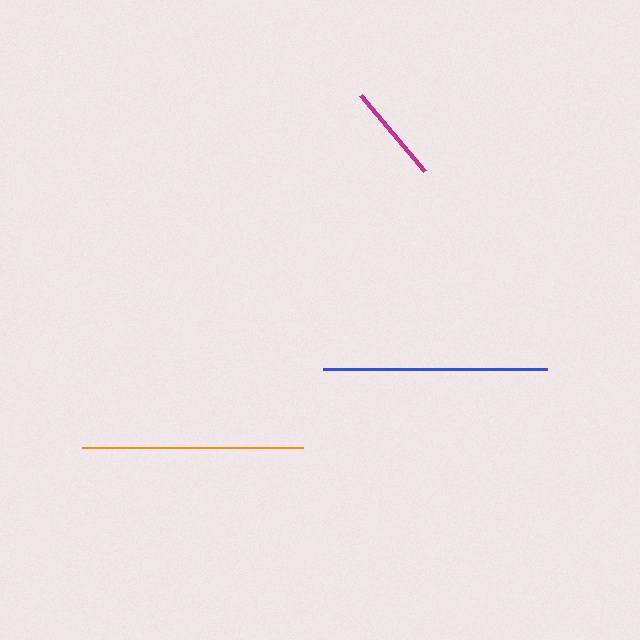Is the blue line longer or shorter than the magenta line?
The blue line is longer than the magenta line.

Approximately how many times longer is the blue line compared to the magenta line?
The blue line is approximately 2.3 times the length of the magenta line.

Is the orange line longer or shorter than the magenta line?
The orange line is longer than the magenta line.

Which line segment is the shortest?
The magenta line is the shortest at approximately 99 pixels.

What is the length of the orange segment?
The orange segment is approximately 221 pixels long.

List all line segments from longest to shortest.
From longest to shortest: blue, orange, magenta.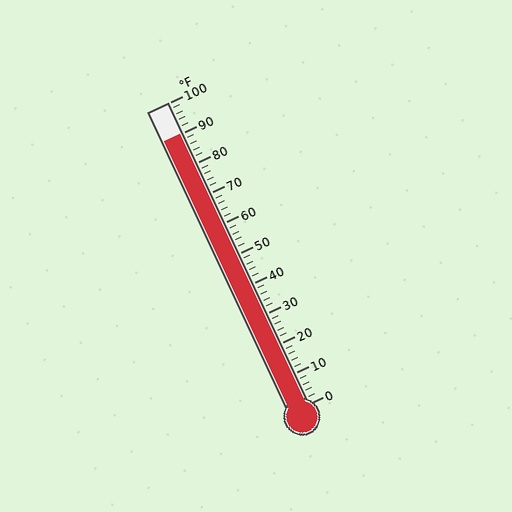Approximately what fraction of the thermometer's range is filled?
The thermometer is filled to approximately 90% of its range.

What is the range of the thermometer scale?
The thermometer scale ranges from 0°F to 100°F.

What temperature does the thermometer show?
The thermometer shows approximately 90°F.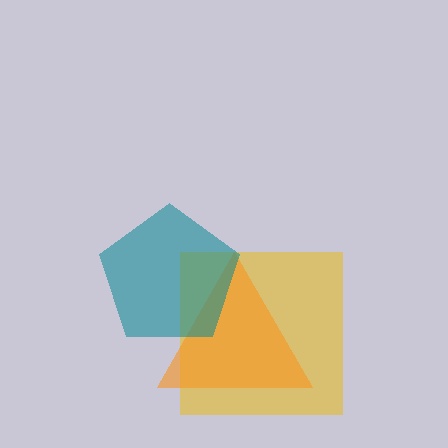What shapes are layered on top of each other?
The layered shapes are: a yellow square, an orange triangle, a teal pentagon.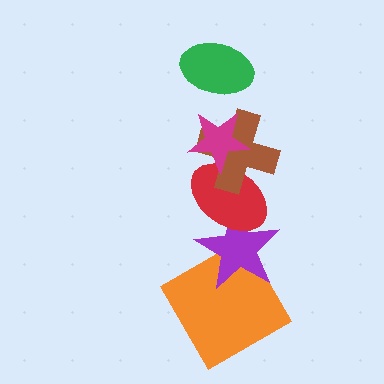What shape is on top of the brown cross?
The magenta star is on top of the brown cross.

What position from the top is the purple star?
The purple star is 5th from the top.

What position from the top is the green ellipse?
The green ellipse is 1st from the top.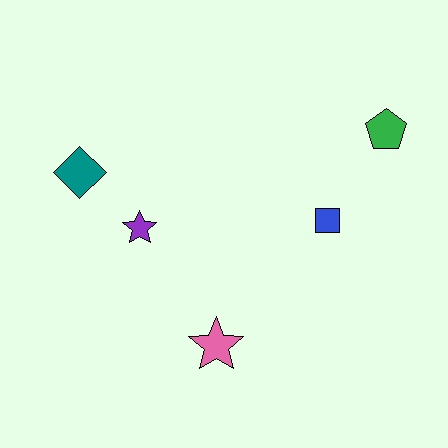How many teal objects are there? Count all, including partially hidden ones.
There is 1 teal object.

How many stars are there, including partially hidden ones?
There are 2 stars.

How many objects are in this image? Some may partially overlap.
There are 5 objects.